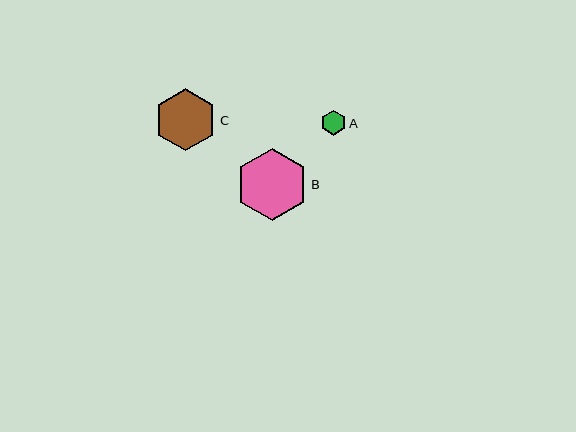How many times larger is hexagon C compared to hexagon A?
Hexagon C is approximately 2.5 times the size of hexagon A.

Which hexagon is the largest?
Hexagon B is the largest with a size of approximately 73 pixels.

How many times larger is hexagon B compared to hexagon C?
Hexagon B is approximately 1.2 times the size of hexagon C.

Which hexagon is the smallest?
Hexagon A is the smallest with a size of approximately 25 pixels.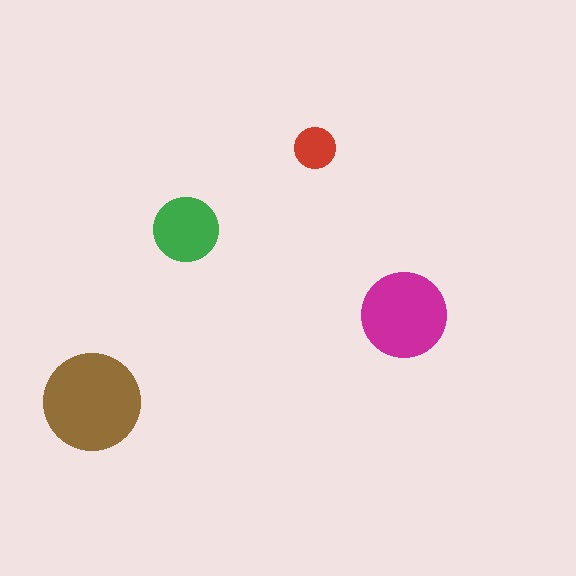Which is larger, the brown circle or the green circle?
The brown one.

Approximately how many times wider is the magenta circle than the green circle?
About 1.5 times wider.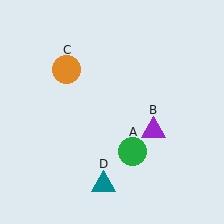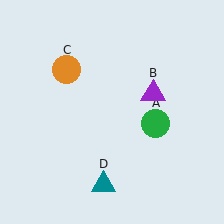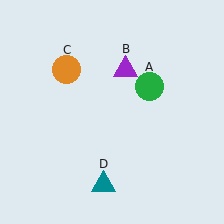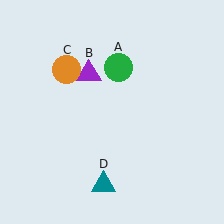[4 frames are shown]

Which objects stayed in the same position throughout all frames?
Orange circle (object C) and teal triangle (object D) remained stationary.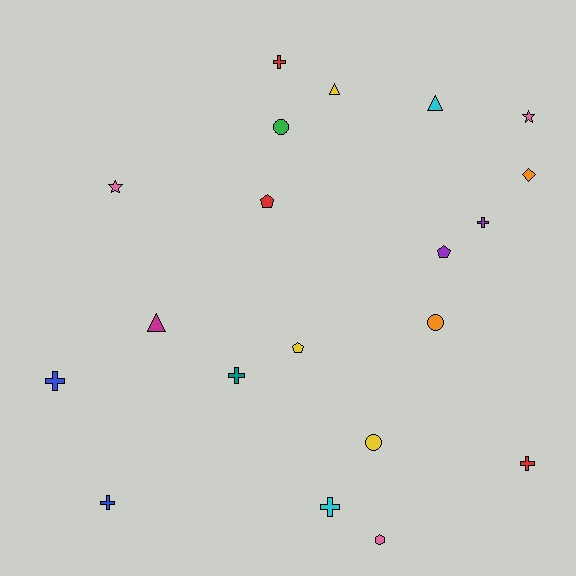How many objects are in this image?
There are 20 objects.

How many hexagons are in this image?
There is 1 hexagon.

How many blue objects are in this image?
There are 2 blue objects.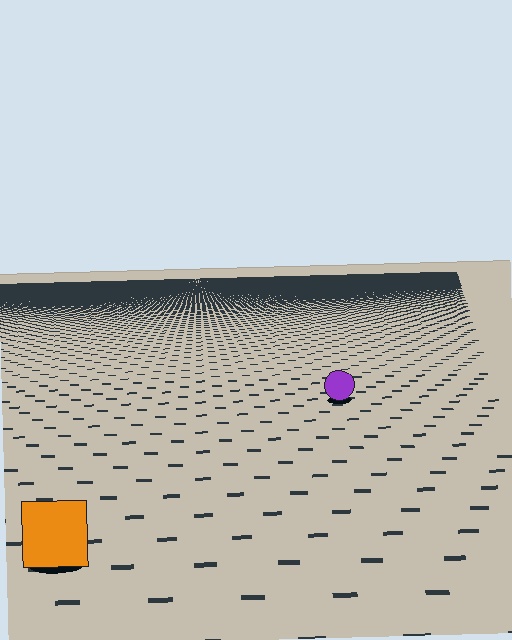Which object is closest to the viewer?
The orange square is closest. The texture marks near it are larger and more spread out.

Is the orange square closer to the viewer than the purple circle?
Yes. The orange square is closer — you can tell from the texture gradient: the ground texture is coarser near it.